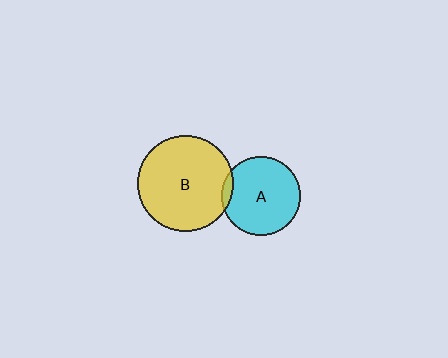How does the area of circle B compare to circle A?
Approximately 1.5 times.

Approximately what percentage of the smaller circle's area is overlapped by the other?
Approximately 5%.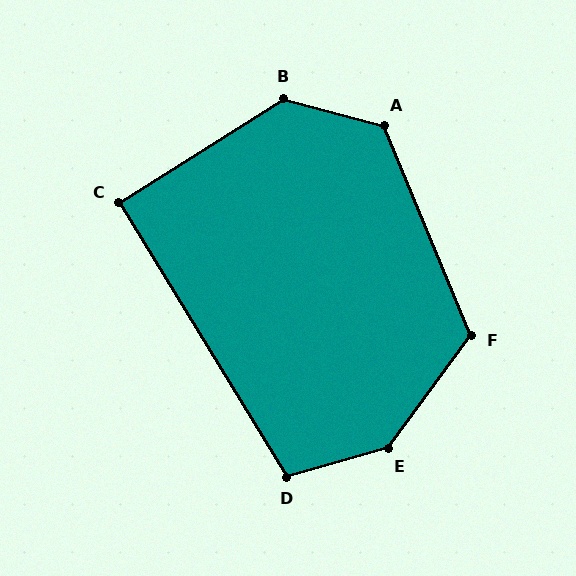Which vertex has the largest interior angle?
E, at approximately 142 degrees.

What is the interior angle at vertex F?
Approximately 121 degrees (obtuse).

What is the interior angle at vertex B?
Approximately 133 degrees (obtuse).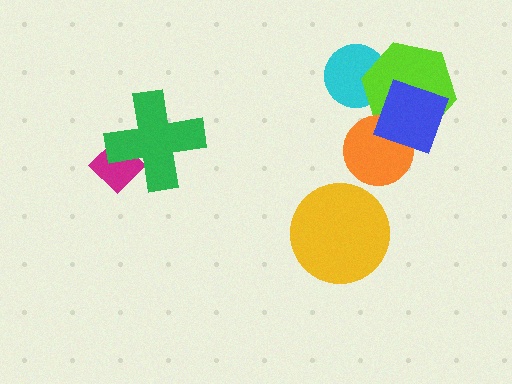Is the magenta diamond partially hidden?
Yes, it is partially covered by another shape.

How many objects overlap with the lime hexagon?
3 objects overlap with the lime hexagon.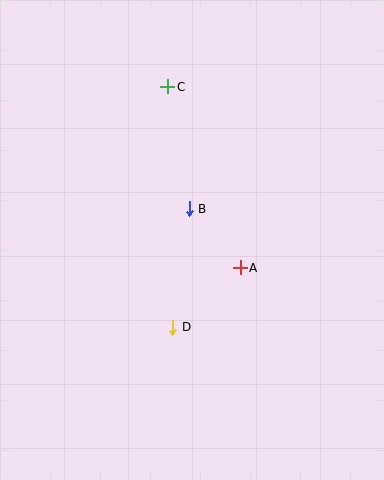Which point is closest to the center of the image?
Point B at (189, 209) is closest to the center.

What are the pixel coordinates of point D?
Point D is at (173, 327).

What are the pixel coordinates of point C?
Point C is at (168, 87).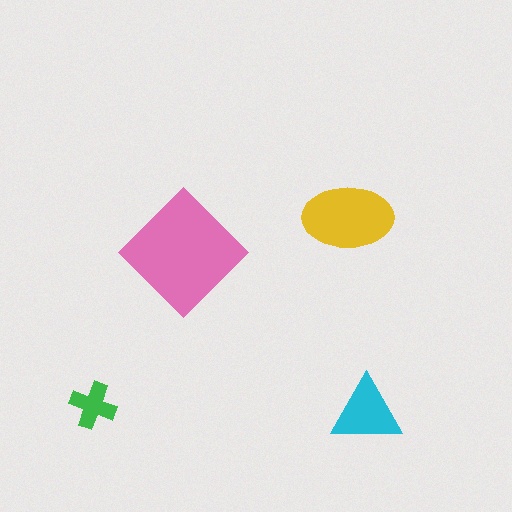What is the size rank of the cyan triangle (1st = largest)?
3rd.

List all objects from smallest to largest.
The green cross, the cyan triangle, the yellow ellipse, the pink diamond.